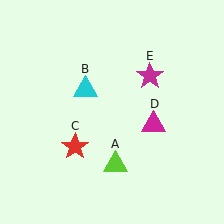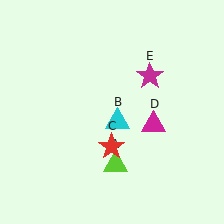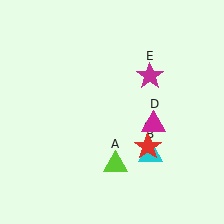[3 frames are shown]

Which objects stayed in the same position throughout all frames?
Lime triangle (object A) and magenta triangle (object D) and magenta star (object E) remained stationary.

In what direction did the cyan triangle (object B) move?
The cyan triangle (object B) moved down and to the right.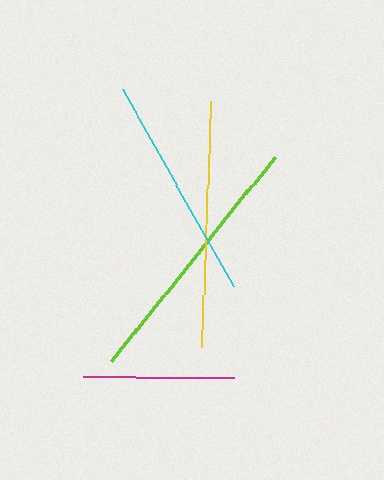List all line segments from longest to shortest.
From longest to shortest: lime, yellow, cyan, magenta.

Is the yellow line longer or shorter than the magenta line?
The yellow line is longer than the magenta line.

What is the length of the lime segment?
The lime segment is approximately 262 pixels long.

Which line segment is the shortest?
The magenta line is the shortest at approximately 151 pixels.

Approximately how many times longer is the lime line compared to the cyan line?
The lime line is approximately 1.2 times the length of the cyan line.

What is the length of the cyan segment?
The cyan segment is approximately 226 pixels long.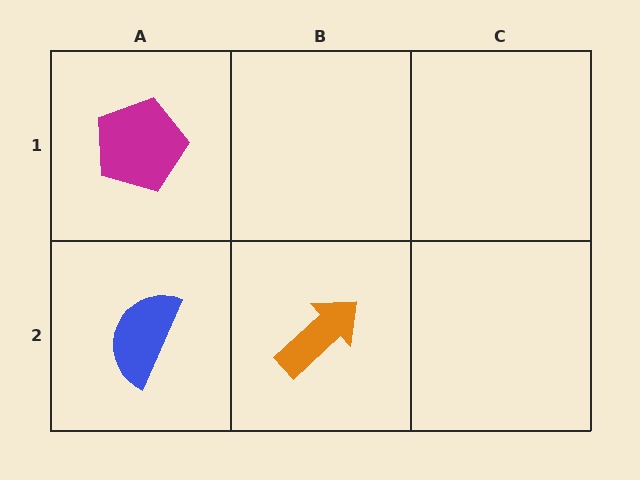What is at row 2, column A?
A blue semicircle.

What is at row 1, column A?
A magenta pentagon.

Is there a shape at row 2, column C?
No, that cell is empty.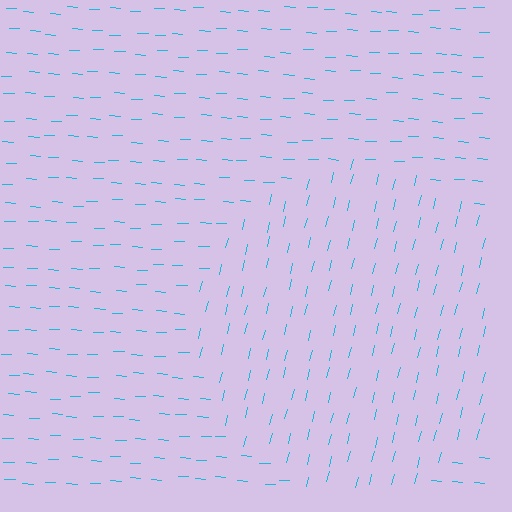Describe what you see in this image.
The image is filled with small cyan line segments. A circle region in the image has lines oriented differently from the surrounding lines, creating a visible texture boundary.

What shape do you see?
I see a circle.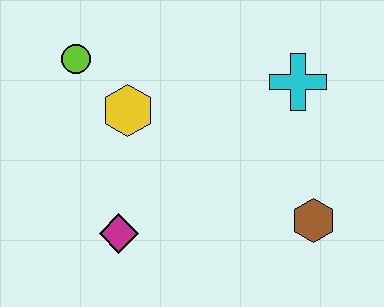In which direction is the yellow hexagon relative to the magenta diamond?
The yellow hexagon is above the magenta diamond.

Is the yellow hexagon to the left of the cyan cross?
Yes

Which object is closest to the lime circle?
The yellow hexagon is closest to the lime circle.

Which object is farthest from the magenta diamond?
The cyan cross is farthest from the magenta diamond.